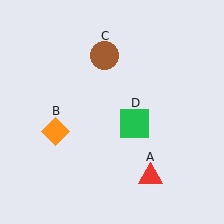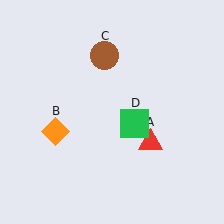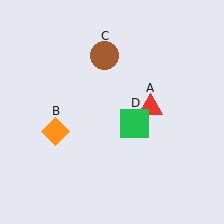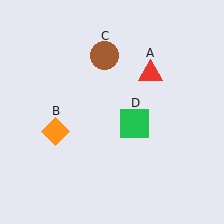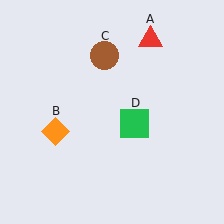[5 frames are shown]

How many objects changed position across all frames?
1 object changed position: red triangle (object A).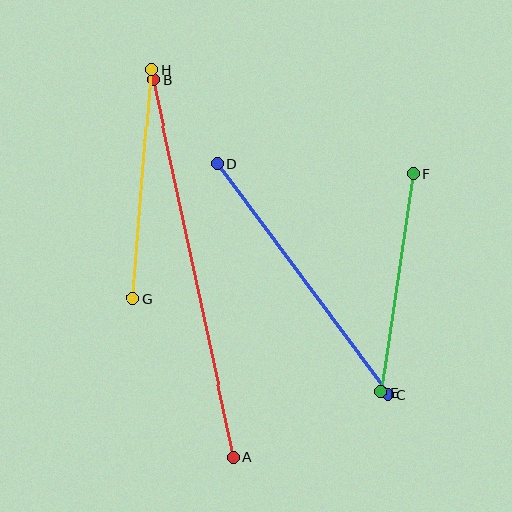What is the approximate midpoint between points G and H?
The midpoint is at approximately (142, 184) pixels.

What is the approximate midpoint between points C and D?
The midpoint is at approximately (303, 279) pixels.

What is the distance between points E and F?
The distance is approximately 221 pixels.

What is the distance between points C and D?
The distance is approximately 287 pixels.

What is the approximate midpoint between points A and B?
The midpoint is at approximately (193, 268) pixels.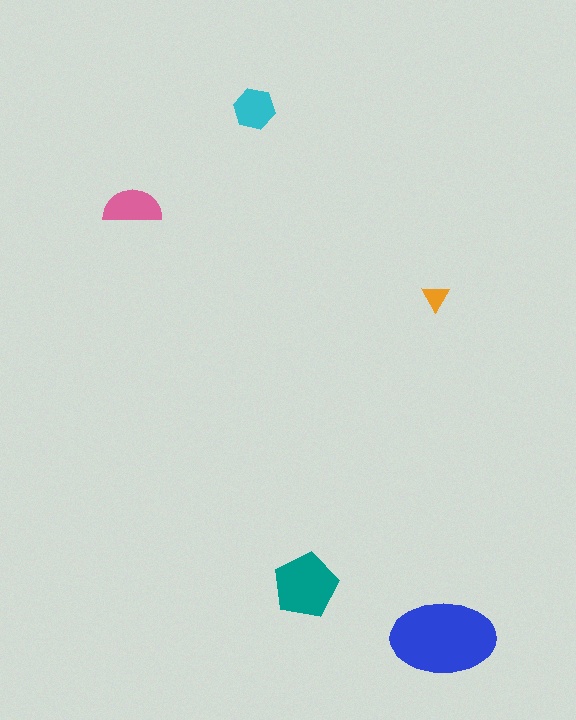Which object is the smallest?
The orange triangle.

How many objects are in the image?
There are 5 objects in the image.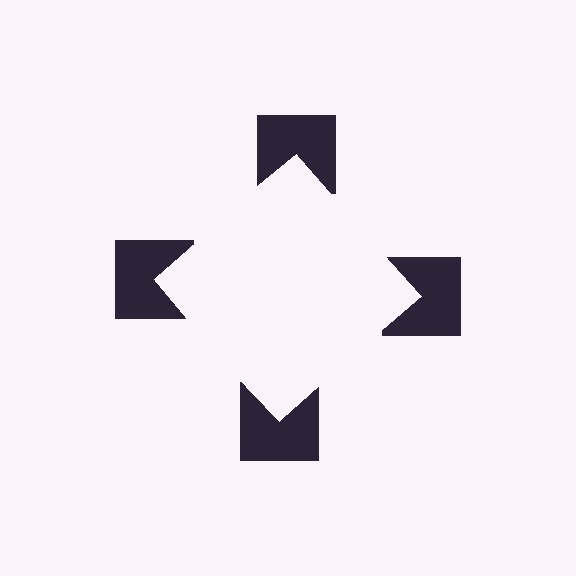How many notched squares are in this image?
There are 4 — one at each vertex of the illusory square.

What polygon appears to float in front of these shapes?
An illusory square — its edges are inferred from the aligned wedge cuts in the notched squares, not physically drawn.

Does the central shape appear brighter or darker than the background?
It typically appears slightly brighter than the background, even though no actual brightness change is drawn.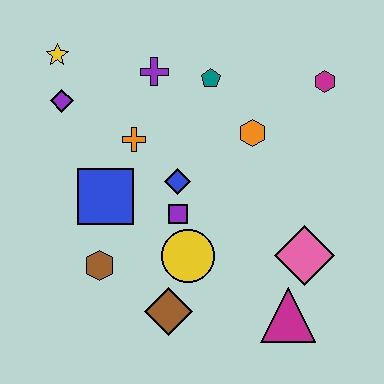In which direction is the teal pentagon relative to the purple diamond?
The teal pentagon is to the right of the purple diamond.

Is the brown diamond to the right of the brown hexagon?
Yes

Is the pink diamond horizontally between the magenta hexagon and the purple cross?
Yes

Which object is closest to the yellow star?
The purple diamond is closest to the yellow star.